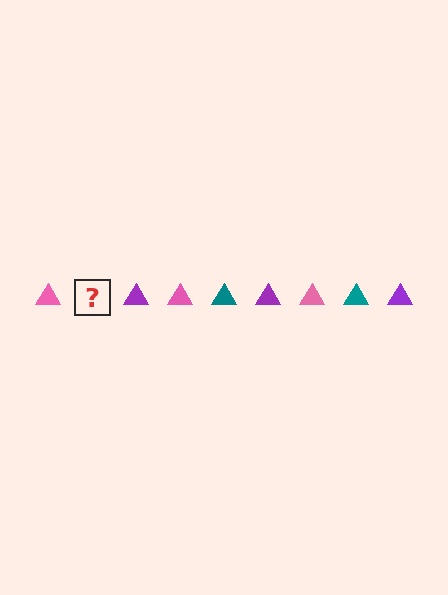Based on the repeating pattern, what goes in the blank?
The blank should be a teal triangle.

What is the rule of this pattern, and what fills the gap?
The rule is that the pattern cycles through pink, teal, purple triangles. The gap should be filled with a teal triangle.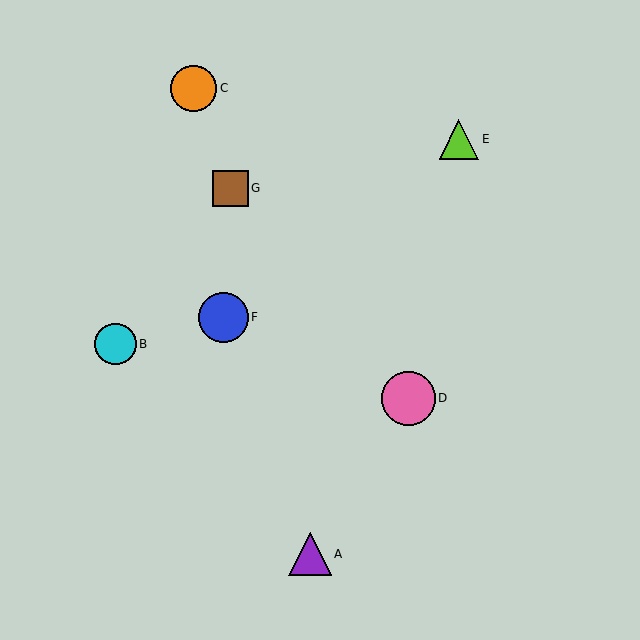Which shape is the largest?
The pink circle (labeled D) is the largest.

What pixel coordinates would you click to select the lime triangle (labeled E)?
Click at (459, 139) to select the lime triangle E.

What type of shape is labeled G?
Shape G is a brown square.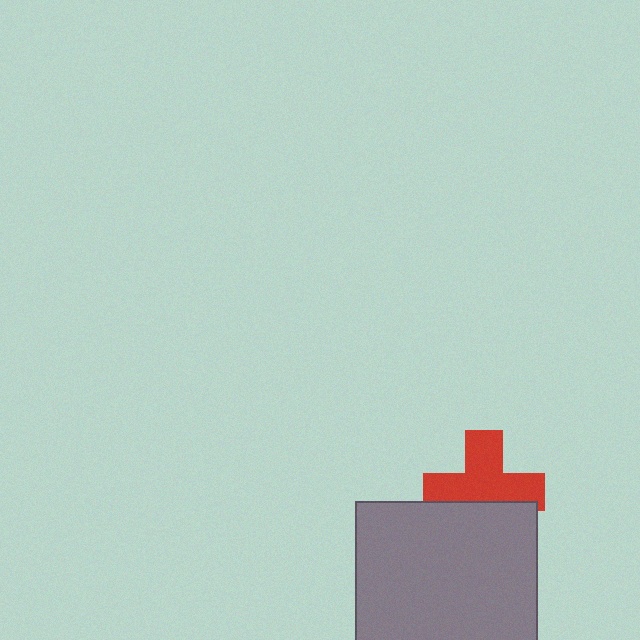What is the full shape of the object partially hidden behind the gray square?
The partially hidden object is a red cross.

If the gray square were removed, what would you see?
You would see the complete red cross.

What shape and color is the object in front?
The object in front is a gray square.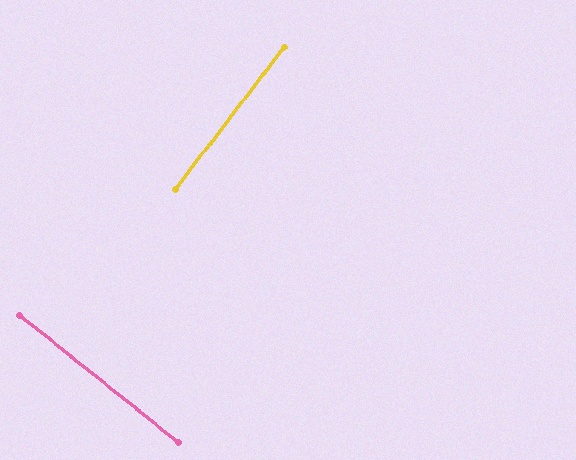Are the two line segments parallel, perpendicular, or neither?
Perpendicular — they meet at approximately 89°.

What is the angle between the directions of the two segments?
Approximately 89 degrees.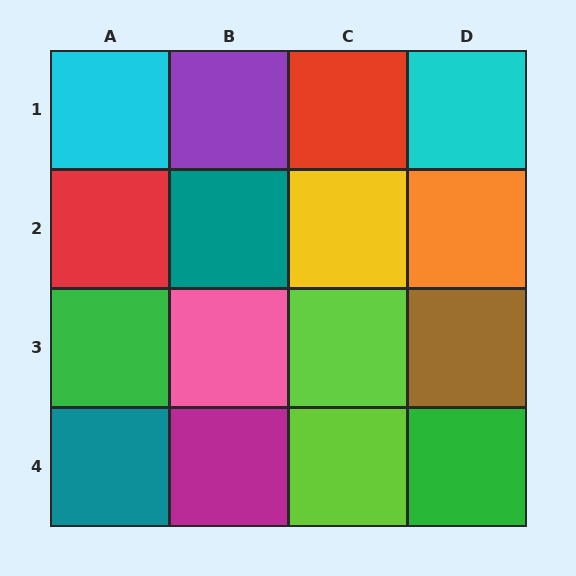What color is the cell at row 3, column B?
Pink.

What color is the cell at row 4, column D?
Green.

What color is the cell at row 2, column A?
Red.